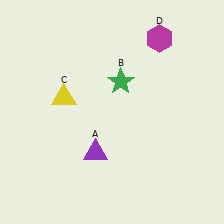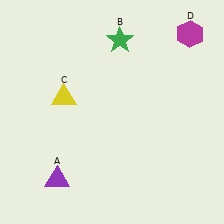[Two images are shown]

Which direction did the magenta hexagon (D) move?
The magenta hexagon (D) moved right.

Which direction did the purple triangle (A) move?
The purple triangle (A) moved left.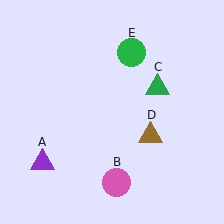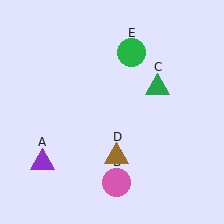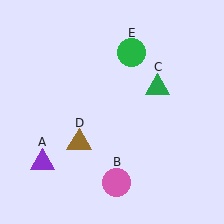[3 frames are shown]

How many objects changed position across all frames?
1 object changed position: brown triangle (object D).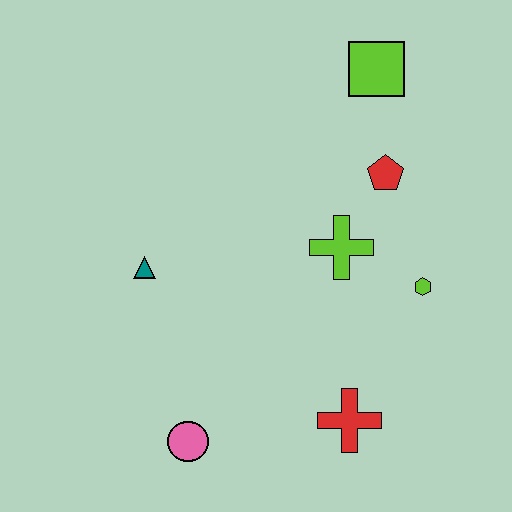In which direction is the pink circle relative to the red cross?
The pink circle is to the left of the red cross.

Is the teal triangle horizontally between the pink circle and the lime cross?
No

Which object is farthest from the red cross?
The lime square is farthest from the red cross.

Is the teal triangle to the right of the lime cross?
No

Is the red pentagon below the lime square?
Yes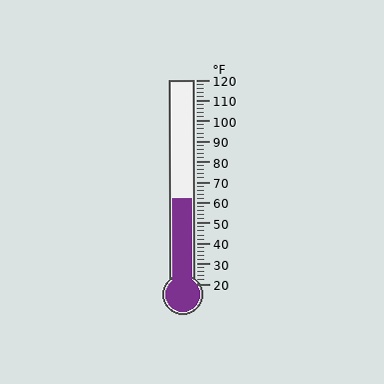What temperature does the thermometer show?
The thermometer shows approximately 62°F.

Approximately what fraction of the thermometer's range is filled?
The thermometer is filled to approximately 40% of its range.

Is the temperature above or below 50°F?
The temperature is above 50°F.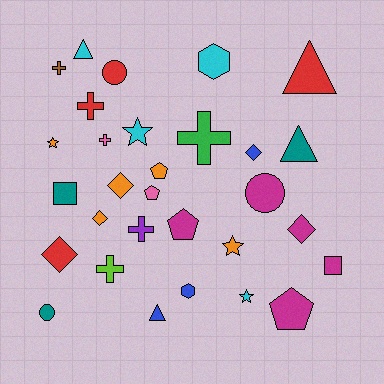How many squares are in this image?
There are 2 squares.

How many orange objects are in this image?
There are 5 orange objects.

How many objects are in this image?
There are 30 objects.